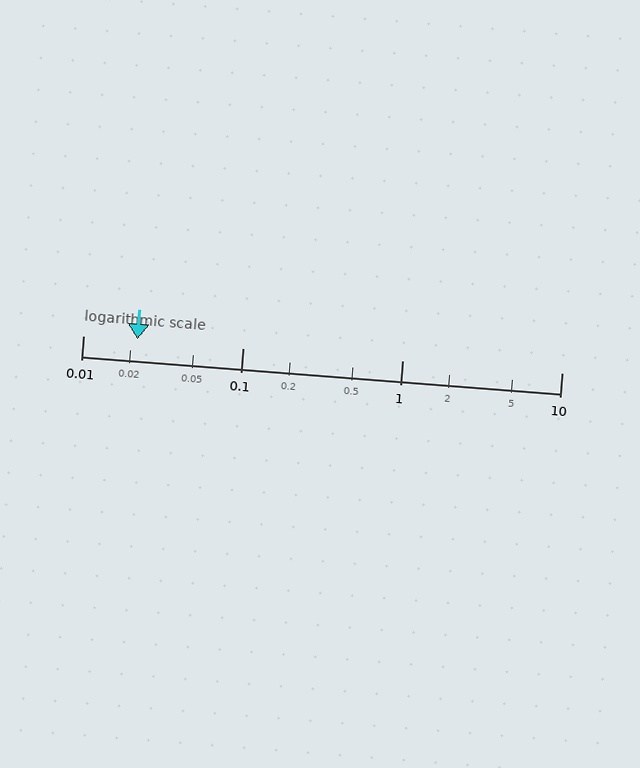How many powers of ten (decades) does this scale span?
The scale spans 3 decades, from 0.01 to 10.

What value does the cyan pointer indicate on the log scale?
The pointer indicates approximately 0.022.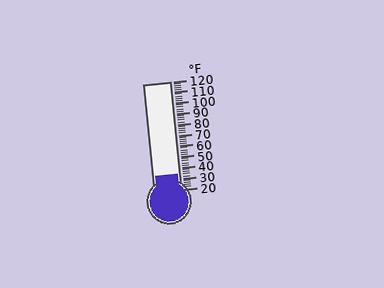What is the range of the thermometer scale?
The thermometer scale ranges from 20°F to 120°F.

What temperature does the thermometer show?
The thermometer shows approximately 34°F.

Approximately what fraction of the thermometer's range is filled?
The thermometer is filled to approximately 15% of its range.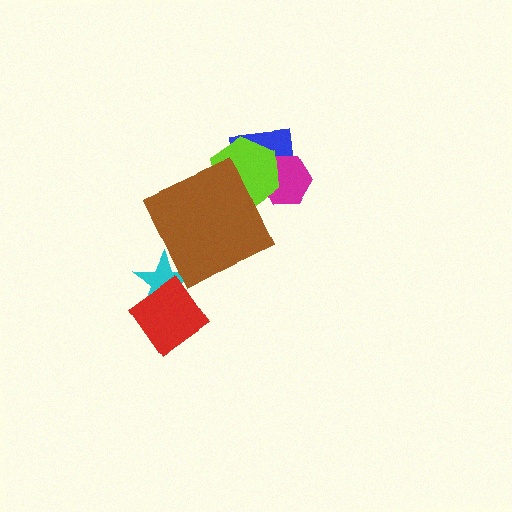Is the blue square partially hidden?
Yes, it is partially covered by another shape.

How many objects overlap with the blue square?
2 objects overlap with the blue square.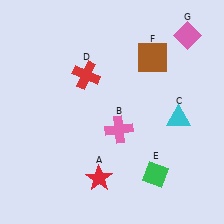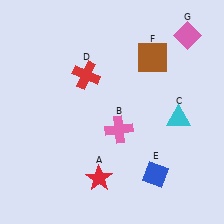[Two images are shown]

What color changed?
The diamond (E) changed from green in Image 1 to blue in Image 2.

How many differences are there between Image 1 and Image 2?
There is 1 difference between the two images.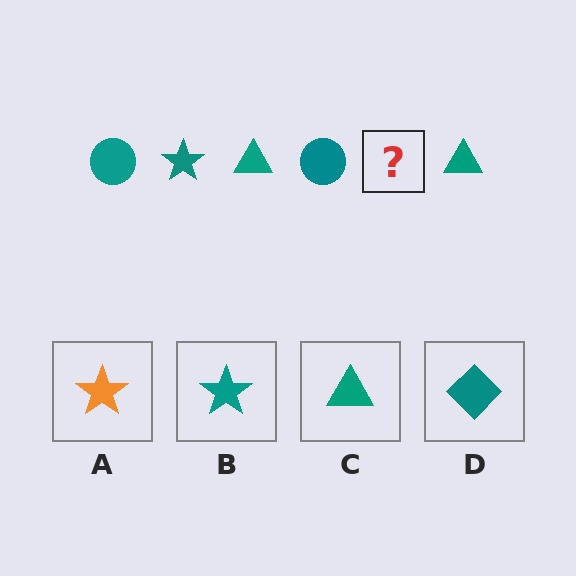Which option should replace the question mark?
Option B.